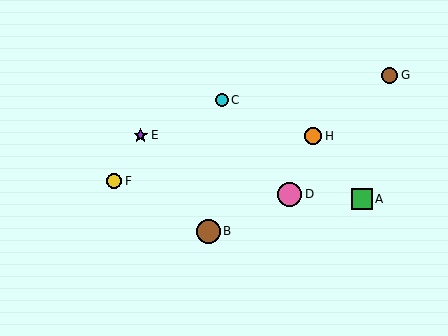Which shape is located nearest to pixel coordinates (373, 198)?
The green square (labeled A) at (362, 199) is nearest to that location.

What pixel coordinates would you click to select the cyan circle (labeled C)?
Click at (222, 100) to select the cyan circle C.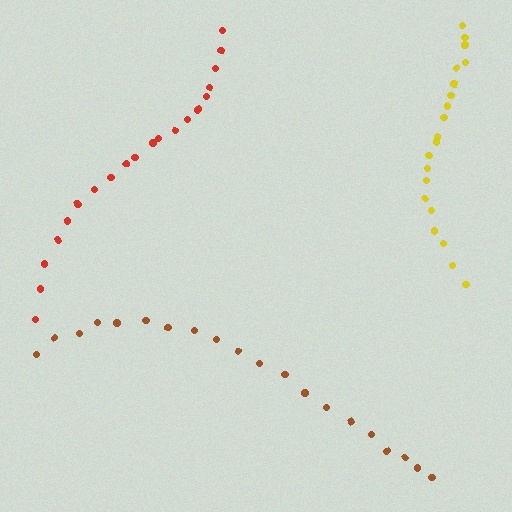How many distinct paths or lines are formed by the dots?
There are 3 distinct paths.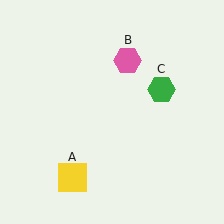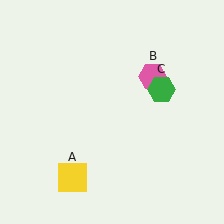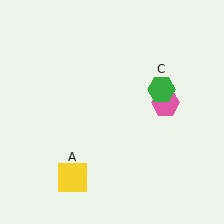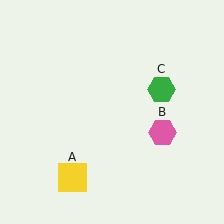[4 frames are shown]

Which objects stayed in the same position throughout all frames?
Yellow square (object A) and green hexagon (object C) remained stationary.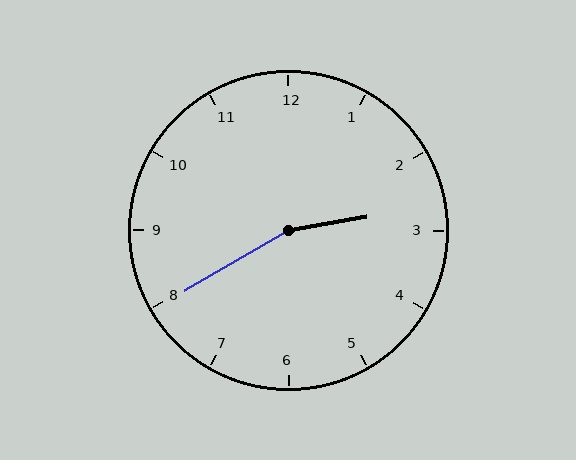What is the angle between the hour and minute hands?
Approximately 160 degrees.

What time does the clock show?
2:40.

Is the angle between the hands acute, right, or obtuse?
It is obtuse.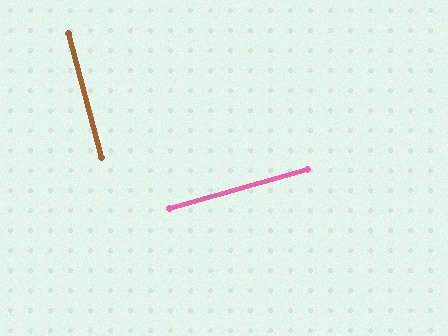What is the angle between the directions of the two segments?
Approximately 89 degrees.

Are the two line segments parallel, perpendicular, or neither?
Perpendicular — they meet at approximately 89°.